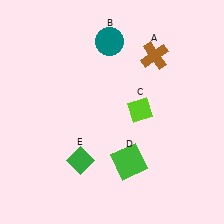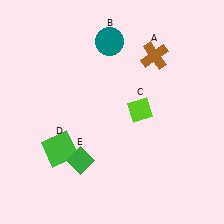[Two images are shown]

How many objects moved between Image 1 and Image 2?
1 object moved between the two images.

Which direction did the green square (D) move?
The green square (D) moved left.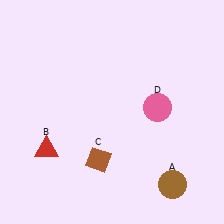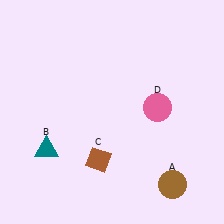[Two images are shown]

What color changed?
The triangle (B) changed from red in Image 1 to teal in Image 2.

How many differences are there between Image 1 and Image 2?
There is 1 difference between the two images.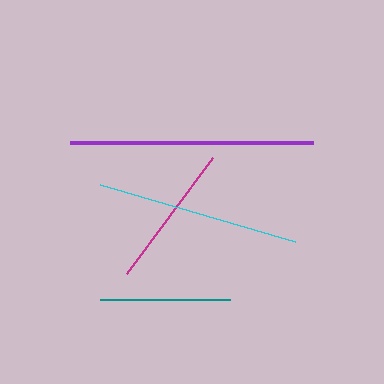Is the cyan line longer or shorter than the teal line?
The cyan line is longer than the teal line.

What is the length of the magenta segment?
The magenta segment is approximately 145 pixels long.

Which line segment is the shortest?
The teal line is the shortest at approximately 131 pixels.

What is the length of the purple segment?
The purple segment is approximately 243 pixels long.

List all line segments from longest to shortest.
From longest to shortest: purple, cyan, magenta, teal.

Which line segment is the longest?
The purple line is the longest at approximately 243 pixels.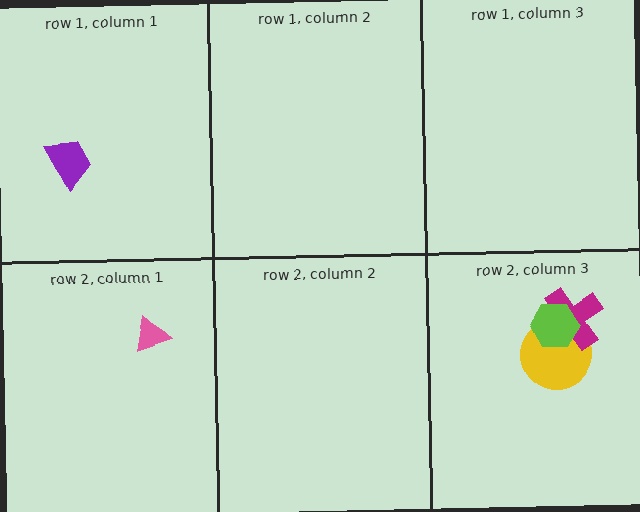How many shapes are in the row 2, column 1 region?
1.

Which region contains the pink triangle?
The row 2, column 1 region.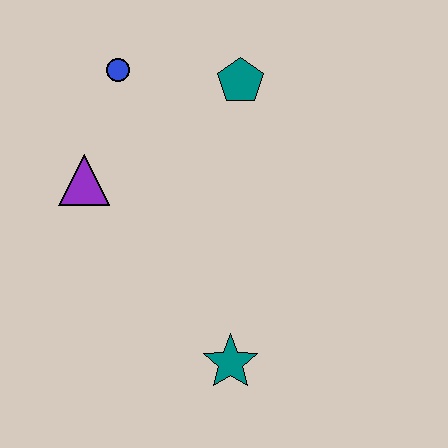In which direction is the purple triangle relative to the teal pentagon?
The purple triangle is to the left of the teal pentagon.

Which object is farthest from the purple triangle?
The teal star is farthest from the purple triangle.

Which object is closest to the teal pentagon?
The blue circle is closest to the teal pentagon.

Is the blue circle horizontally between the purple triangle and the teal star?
Yes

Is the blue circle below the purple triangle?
No